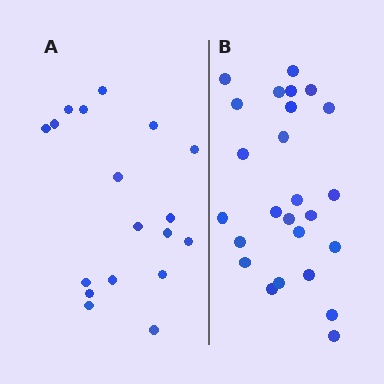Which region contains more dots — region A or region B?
Region B (the right region) has more dots.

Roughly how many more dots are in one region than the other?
Region B has roughly 8 or so more dots than region A.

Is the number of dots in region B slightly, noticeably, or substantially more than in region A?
Region B has noticeably more, but not dramatically so. The ratio is roughly 1.4 to 1.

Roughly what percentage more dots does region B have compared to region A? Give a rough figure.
About 40% more.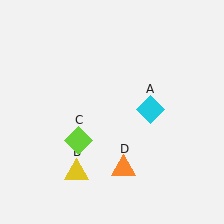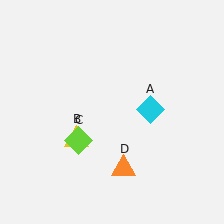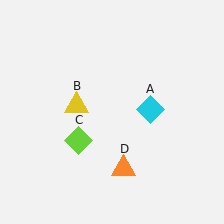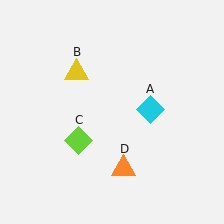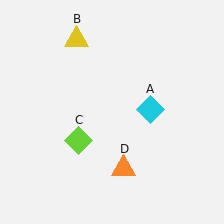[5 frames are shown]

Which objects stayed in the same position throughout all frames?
Cyan diamond (object A) and lime diamond (object C) and orange triangle (object D) remained stationary.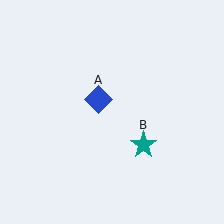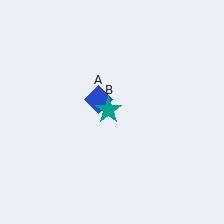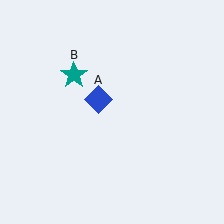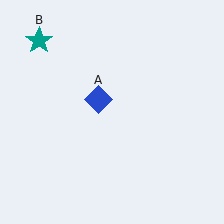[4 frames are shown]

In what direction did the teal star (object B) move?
The teal star (object B) moved up and to the left.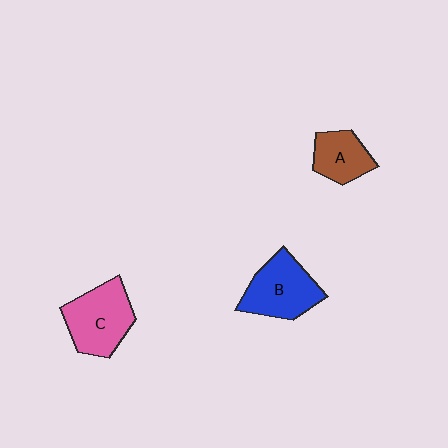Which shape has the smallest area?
Shape A (brown).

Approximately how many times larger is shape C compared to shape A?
Approximately 1.6 times.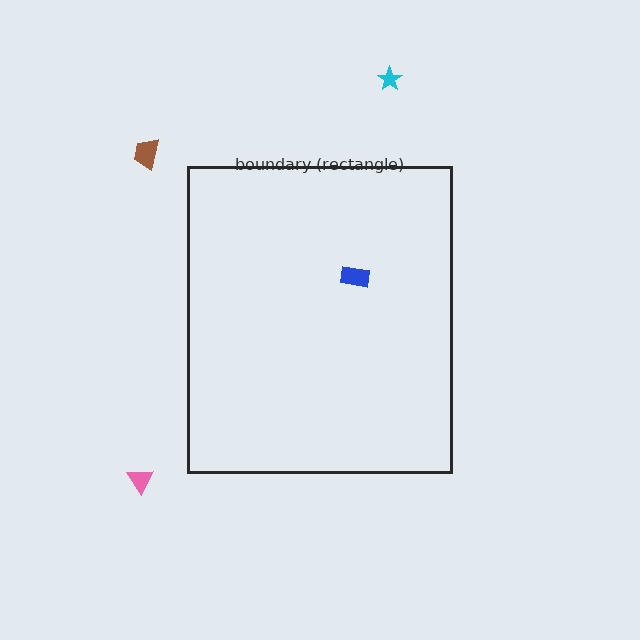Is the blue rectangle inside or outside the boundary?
Inside.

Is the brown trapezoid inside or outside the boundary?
Outside.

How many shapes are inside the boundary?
1 inside, 3 outside.